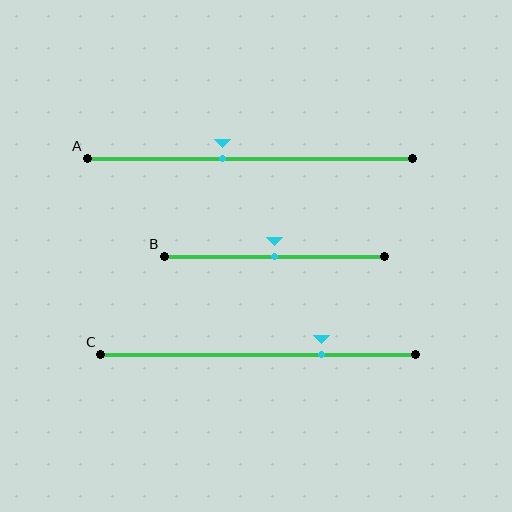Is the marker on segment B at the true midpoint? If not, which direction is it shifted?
Yes, the marker on segment B is at the true midpoint.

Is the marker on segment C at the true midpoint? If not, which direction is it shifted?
No, the marker on segment C is shifted to the right by about 20% of the segment length.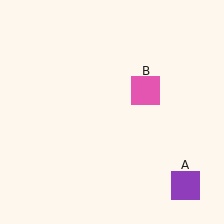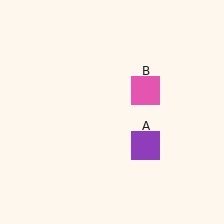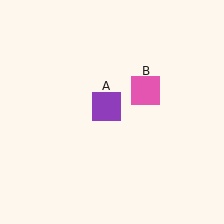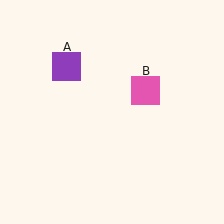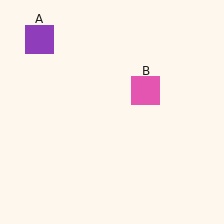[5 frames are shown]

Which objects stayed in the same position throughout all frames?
Pink square (object B) remained stationary.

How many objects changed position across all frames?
1 object changed position: purple square (object A).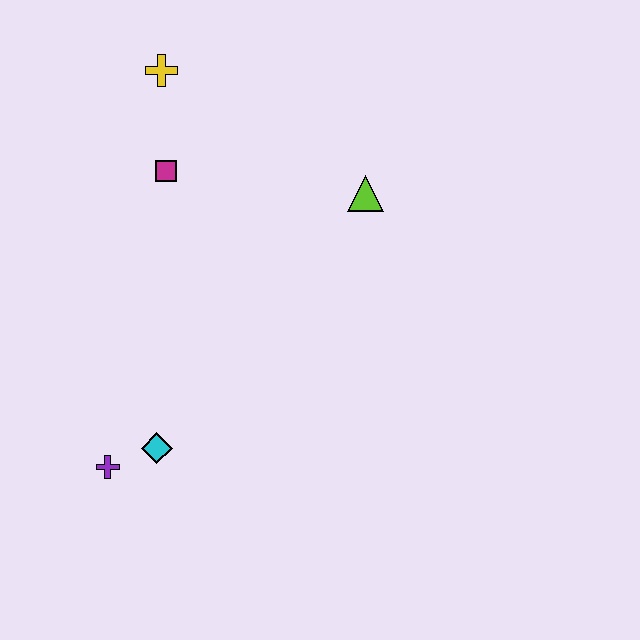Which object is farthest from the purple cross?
The yellow cross is farthest from the purple cross.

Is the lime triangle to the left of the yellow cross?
No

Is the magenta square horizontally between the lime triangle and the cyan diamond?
Yes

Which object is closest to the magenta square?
The yellow cross is closest to the magenta square.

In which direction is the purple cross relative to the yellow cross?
The purple cross is below the yellow cross.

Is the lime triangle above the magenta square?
No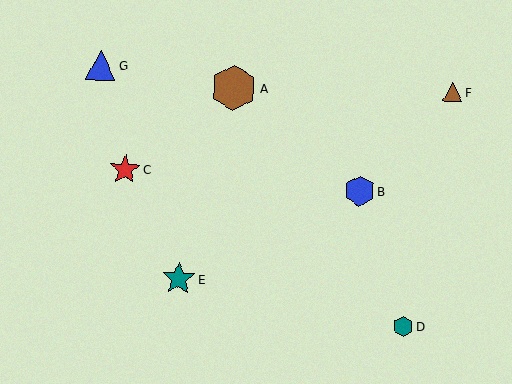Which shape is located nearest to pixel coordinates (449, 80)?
The brown triangle (labeled F) at (453, 92) is nearest to that location.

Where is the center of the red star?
The center of the red star is at (125, 169).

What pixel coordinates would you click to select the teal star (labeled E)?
Click at (179, 279) to select the teal star E.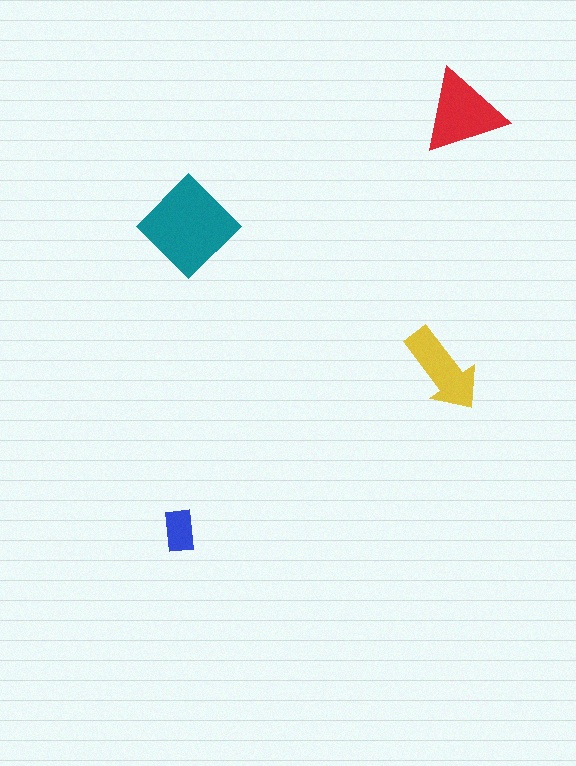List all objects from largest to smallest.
The teal diamond, the red triangle, the yellow arrow, the blue rectangle.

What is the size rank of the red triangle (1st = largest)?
2nd.